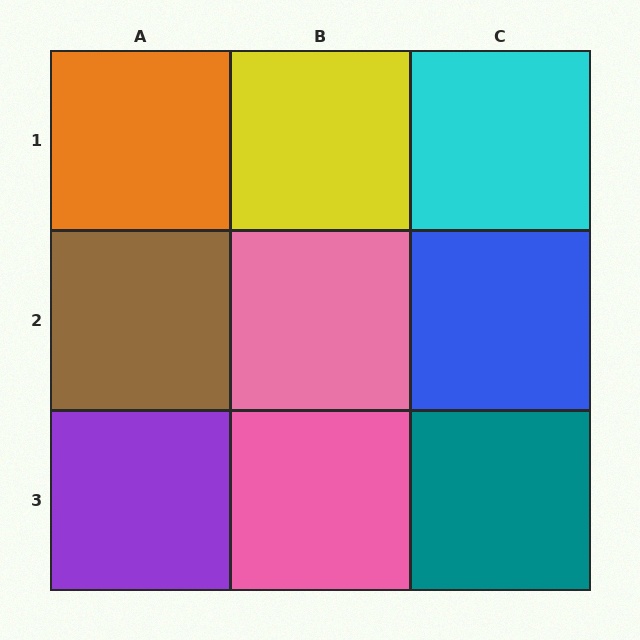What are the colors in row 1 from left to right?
Orange, yellow, cyan.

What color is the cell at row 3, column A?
Purple.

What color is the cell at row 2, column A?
Brown.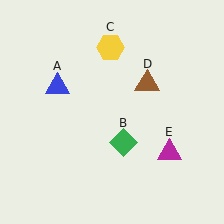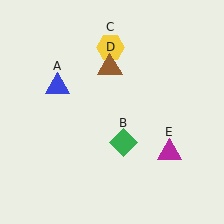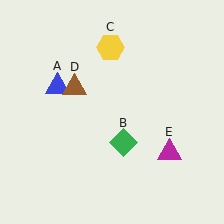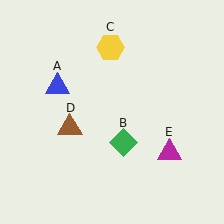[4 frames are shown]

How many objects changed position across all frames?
1 object changed position: brown triangle (object D).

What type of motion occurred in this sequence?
The brown triangle (object D) rotated counterclockwise around the center of the scene.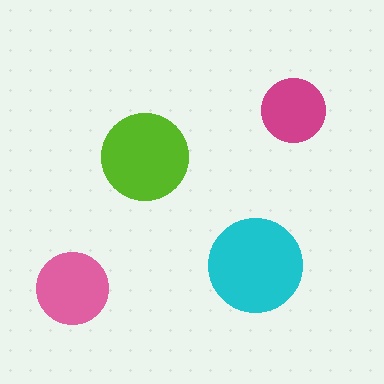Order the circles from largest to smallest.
the cyan one, the lime one, the pink one, the magenta one.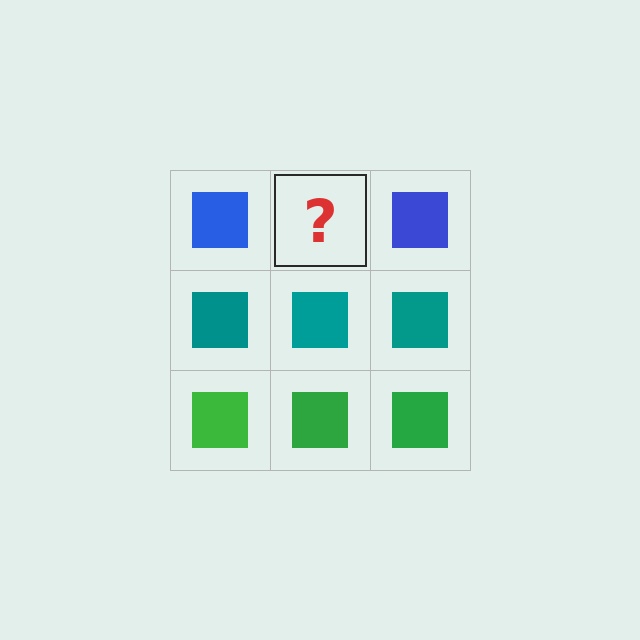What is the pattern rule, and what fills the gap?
The rule is that each row has a consistent color. The gap should be filled with a blue square.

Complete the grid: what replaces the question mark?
The question mark should be replaced with a blue square.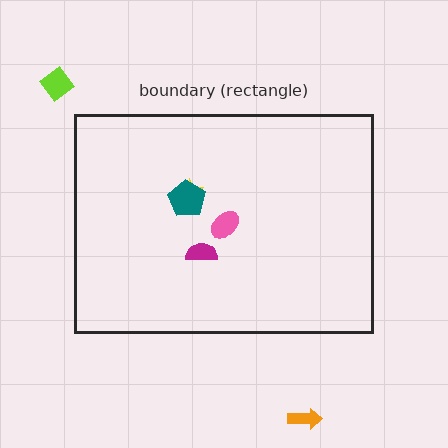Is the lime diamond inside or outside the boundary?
Outside.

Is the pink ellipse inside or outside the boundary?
Inside.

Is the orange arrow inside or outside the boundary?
Outside.